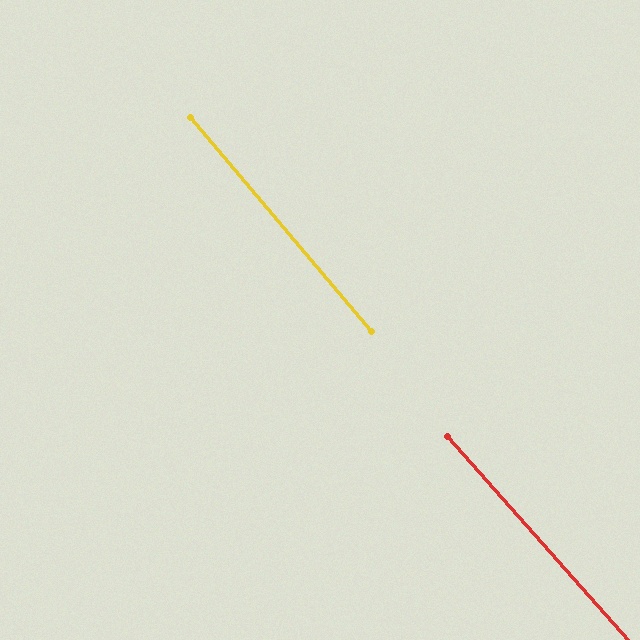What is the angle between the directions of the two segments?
Approximately 1 degree.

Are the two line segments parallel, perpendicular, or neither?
Parallel — their directions differ by only 1.4°.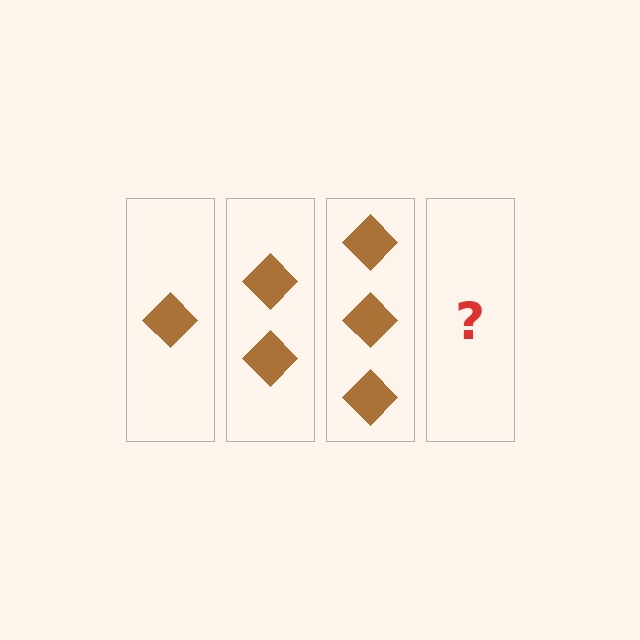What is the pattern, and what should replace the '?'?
The pattern is that each step adds one more diamond. The '?' should be 4 diamonds.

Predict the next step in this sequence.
The next step is 4 diamonds.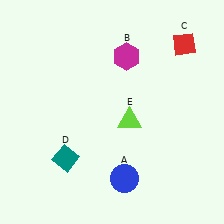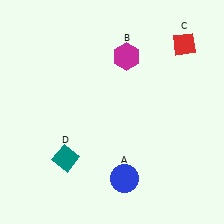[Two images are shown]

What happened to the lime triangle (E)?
The lime triangle (E) was removed in Image 2. It was in the bottom-right area of Image 1.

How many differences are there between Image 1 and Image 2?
There is 1 difference between the two images.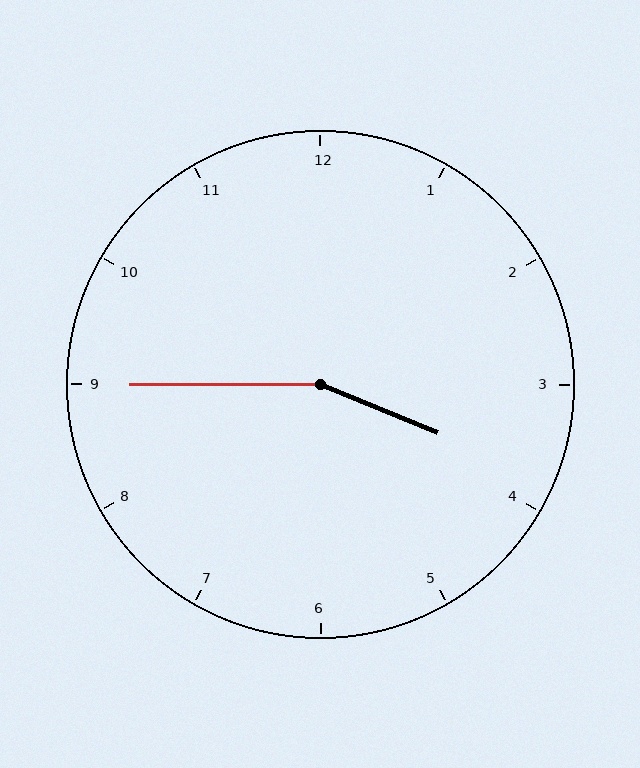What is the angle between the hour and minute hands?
Approximately 158 degrees.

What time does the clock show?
3:45.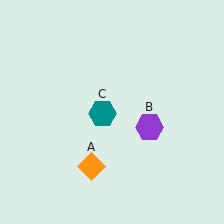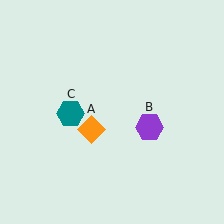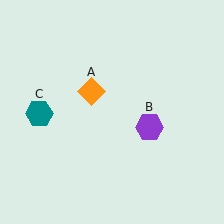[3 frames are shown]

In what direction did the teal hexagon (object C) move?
The teal hexagon (object C) moved left.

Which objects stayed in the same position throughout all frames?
Purple hexagon (object B) remained stationary.